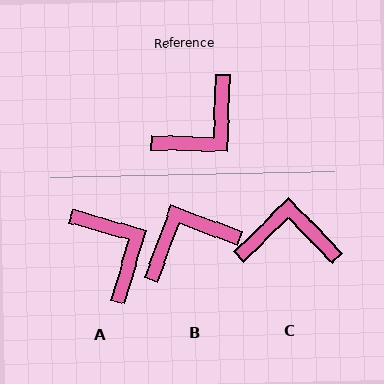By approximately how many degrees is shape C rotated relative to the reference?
Approximately 135 degrees counter-clockwise.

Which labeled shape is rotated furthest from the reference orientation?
B, about 161 degrees away.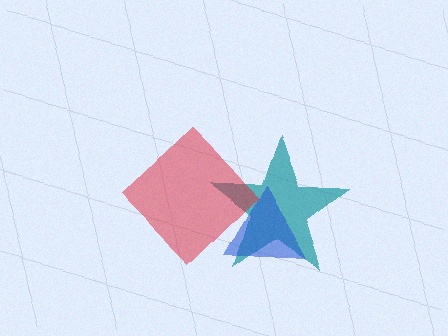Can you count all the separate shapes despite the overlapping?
Yes, there are 3 separate shapes.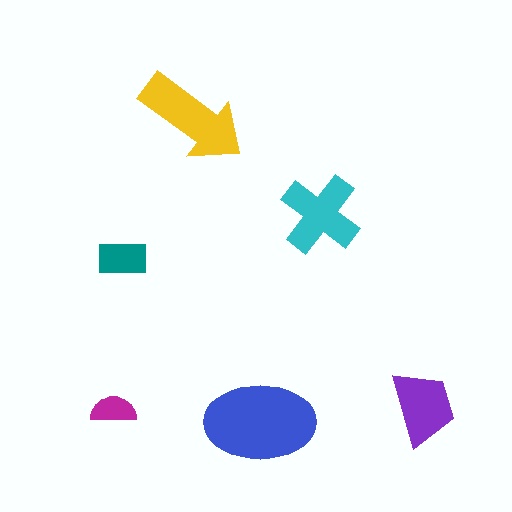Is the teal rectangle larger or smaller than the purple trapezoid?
Smaller.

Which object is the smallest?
The magenta semicircle.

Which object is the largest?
The blue ellipse.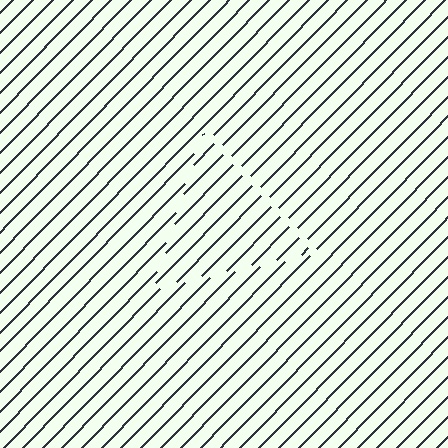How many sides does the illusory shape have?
3 sides — the line-ends trace a triangle.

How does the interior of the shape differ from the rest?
The interior of the shape contains the same grating, shifted by half a period — the contour is defined by the phase discontinuity where line-ends from the inner and outer gratings abut.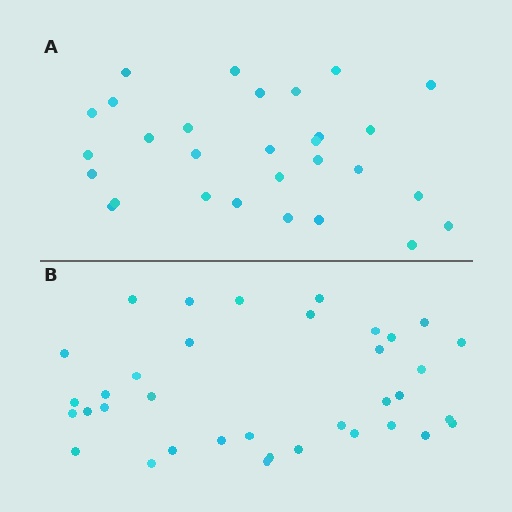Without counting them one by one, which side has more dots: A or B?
Region B (the bottom region) has more dots.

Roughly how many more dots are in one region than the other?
Region B has roughly 8 or so more dots than region A.